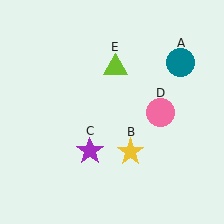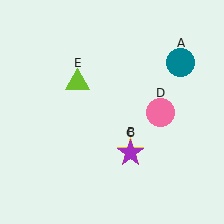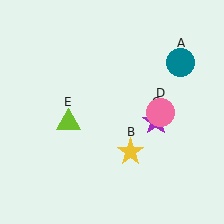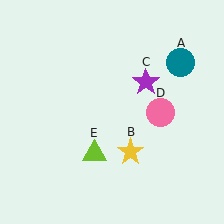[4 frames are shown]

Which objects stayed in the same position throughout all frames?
Teal circle (object A) and yellow star (object B) and pink circle (object D) remained stationary.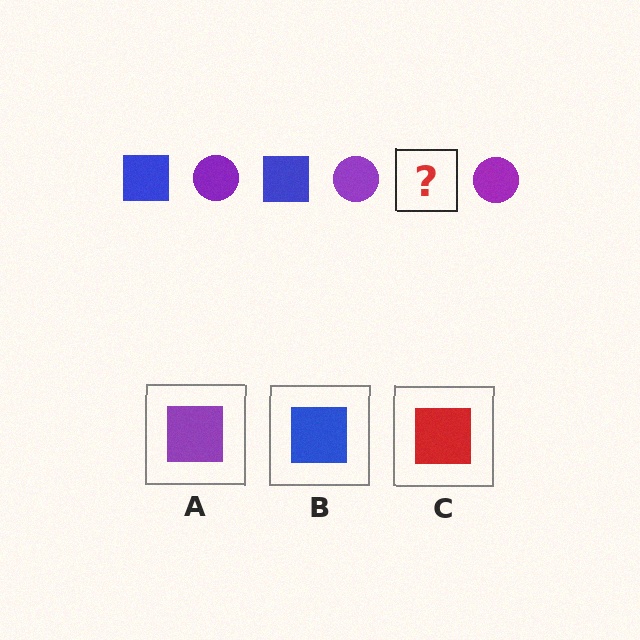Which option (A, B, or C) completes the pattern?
B.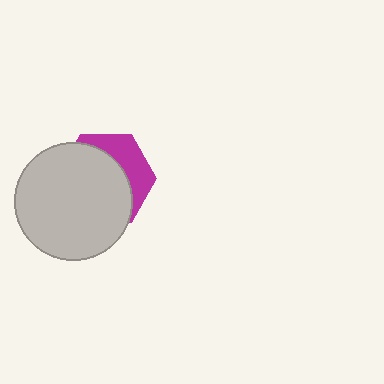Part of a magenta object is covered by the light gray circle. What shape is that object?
It is a hexagon.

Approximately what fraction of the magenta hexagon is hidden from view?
Roughly 67% of the magenta hexagon is hidden behind the light gray circle.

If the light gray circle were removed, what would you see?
You would see the complete magenta hexagon.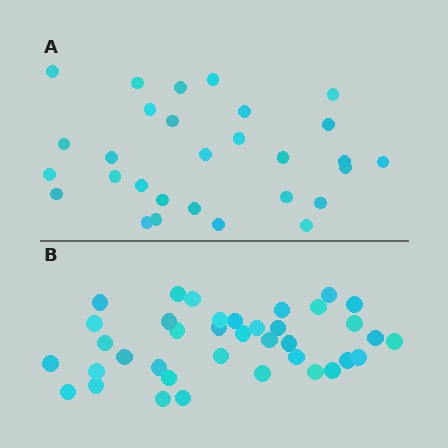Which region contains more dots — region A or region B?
Region B (the bottom region) has more dots.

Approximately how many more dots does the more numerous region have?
Region B has roughly 8 or so more dots than region A.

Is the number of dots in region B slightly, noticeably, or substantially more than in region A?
Region B has noticeably more, but not dramatically so. The ratio is roughly 1.3 to 1.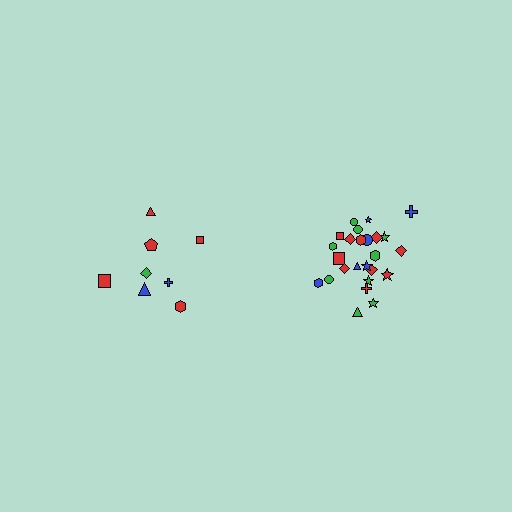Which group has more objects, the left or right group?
The right group.